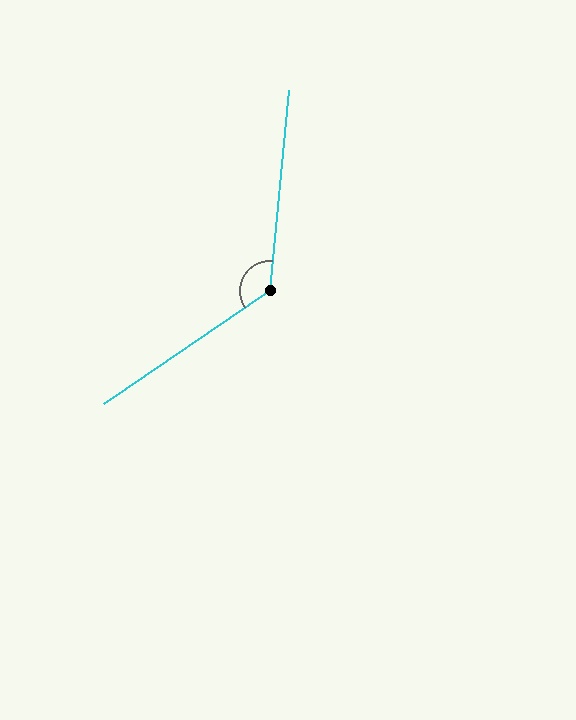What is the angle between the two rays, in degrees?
Approximately 130 degrees.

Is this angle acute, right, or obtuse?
It is obtuse.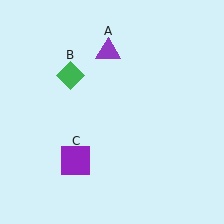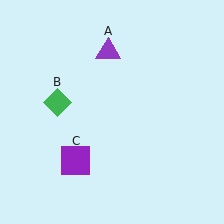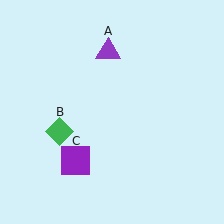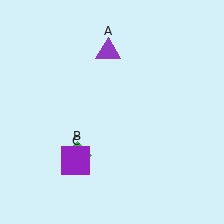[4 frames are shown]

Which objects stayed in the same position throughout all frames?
Purple triangle (object A) and purple square (object C) remained stationary.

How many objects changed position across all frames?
1 object changed position: green diamond (object B).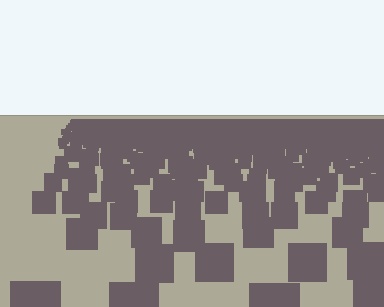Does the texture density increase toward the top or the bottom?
Density increases toward the top.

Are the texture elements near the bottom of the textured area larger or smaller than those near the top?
Larger. Near the bottom, elements are closer to the viewer and appear at a bigger on-screen size.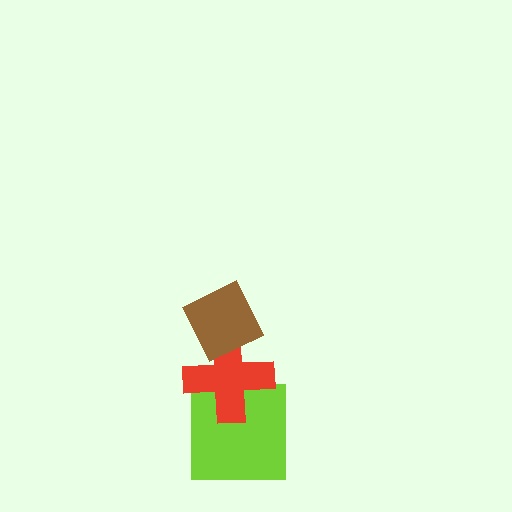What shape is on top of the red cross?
The brown diamond is on top of the red cross.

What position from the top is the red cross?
The red cross is 2nd from the top.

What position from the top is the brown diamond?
The brown diamond is 1st from the top.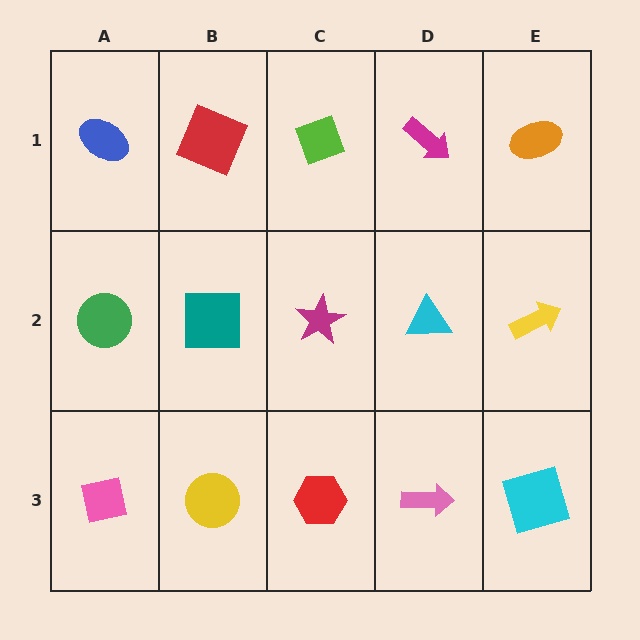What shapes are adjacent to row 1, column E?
A yellow arrow (row 2, column E), a magenta arrow (row 1, column D).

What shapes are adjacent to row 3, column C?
A magenta star (row 2, column C), a yellow circle (row 3, column B), a pink arrow (row 3, column D).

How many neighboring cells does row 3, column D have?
3.